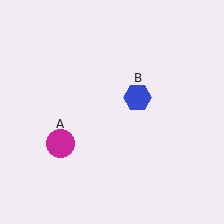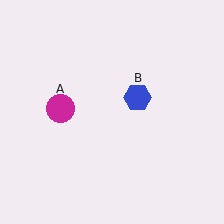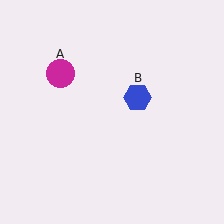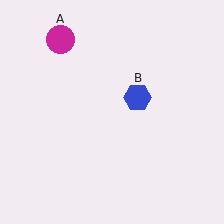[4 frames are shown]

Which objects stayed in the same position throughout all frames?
Blue hexagon (object B) remained stationary.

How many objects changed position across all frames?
1 object changed position: magenta circle (object A).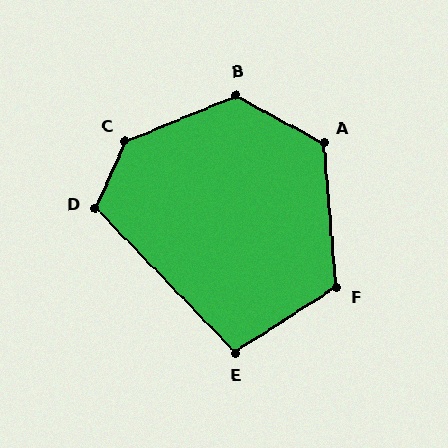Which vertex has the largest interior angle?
C, at approximately 136 degrees.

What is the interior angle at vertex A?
Approximately 123 degrees (obtuse).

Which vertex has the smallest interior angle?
E, at approximately 101 degrees.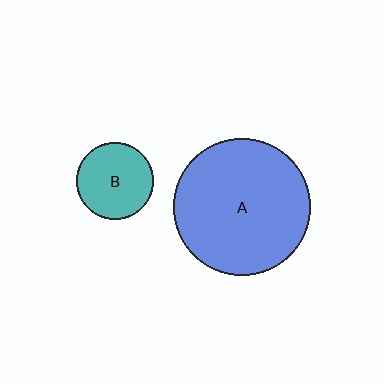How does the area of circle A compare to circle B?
Approximately 3.1 times.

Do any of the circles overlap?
No, none of the circles overlap.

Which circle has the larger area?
Circle A (blue).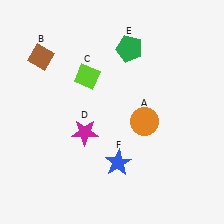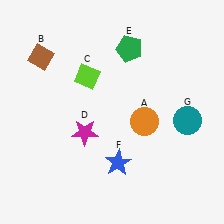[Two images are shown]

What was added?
A teal circle (G) was added in Image 2.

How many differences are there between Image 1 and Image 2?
There is 1 difference between the two images.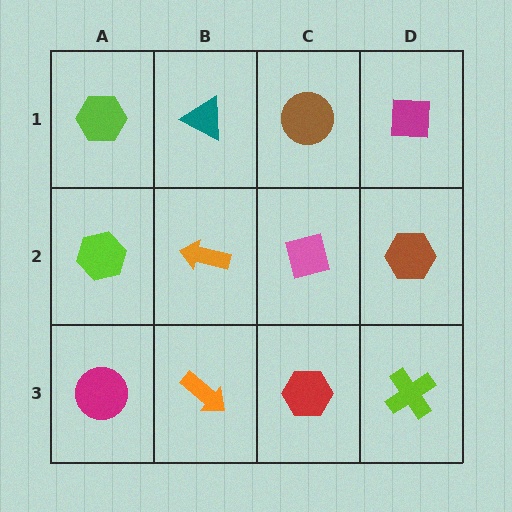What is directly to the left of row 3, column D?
A red hexagon.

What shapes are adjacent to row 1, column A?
A lime hexagon (row 2, column A), a teal triangle (row 1, column B).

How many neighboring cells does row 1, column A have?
2.